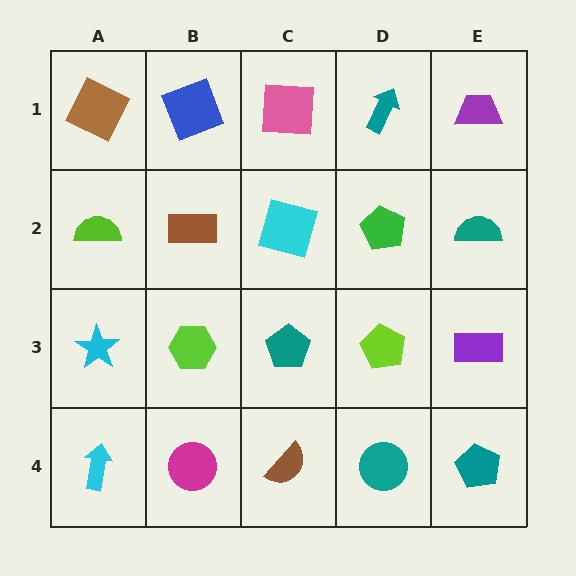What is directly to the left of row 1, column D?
A pink square.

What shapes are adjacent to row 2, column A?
A brown square (row 1, column A), a cyan star (row 3, column A), a brown rectangle (row 2, column B).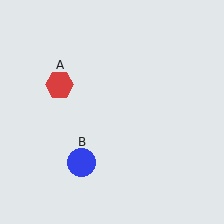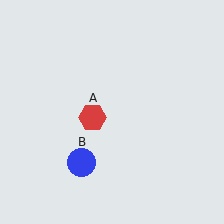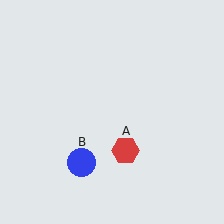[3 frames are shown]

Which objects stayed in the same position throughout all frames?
Blue circle (object B) remained stationary.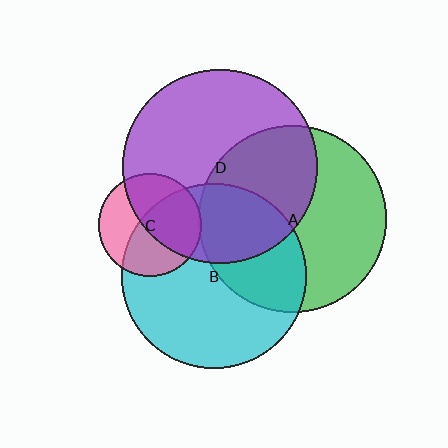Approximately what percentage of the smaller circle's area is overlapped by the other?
Approximately 55%.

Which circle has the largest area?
Circle D (purple).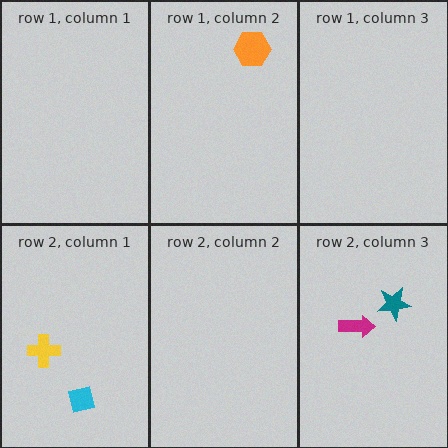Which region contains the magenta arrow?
The row 2, column 3 region.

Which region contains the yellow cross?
The row 2, column 1 region.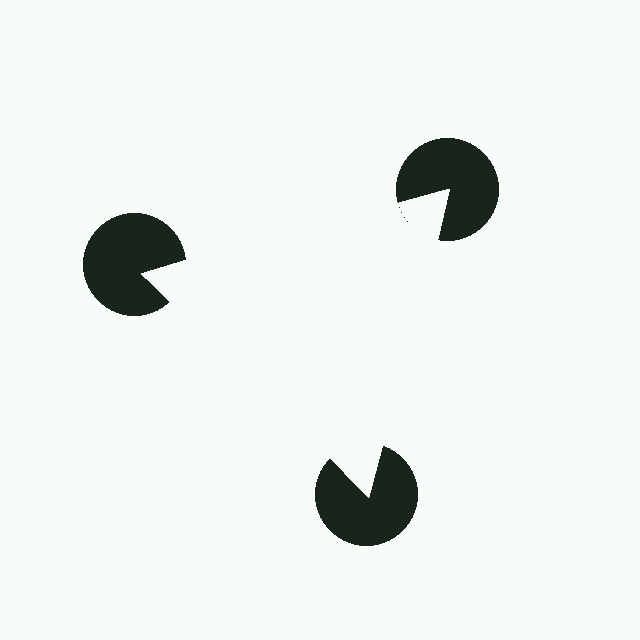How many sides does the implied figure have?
3 sides.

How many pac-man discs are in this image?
There are 3 — one at each vertex of the illusory triangle.